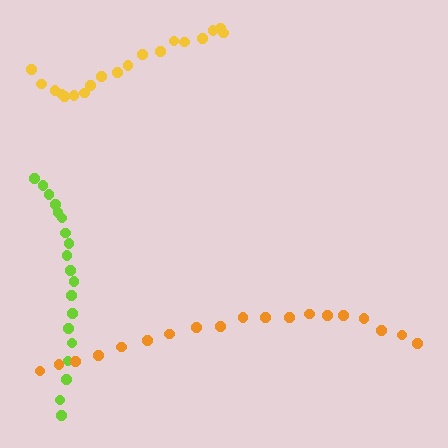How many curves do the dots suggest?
There are 3 distinct paths.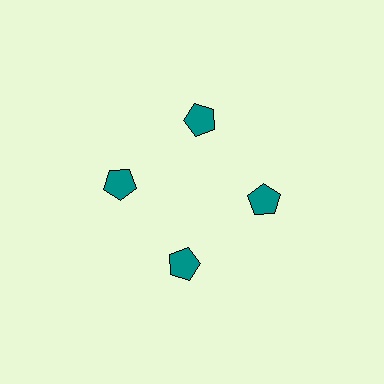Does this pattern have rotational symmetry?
Yes, this pattern has 4-fold rotational symmetry. It looks the same after rotating 90 degrees around the center.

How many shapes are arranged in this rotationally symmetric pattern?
There are 4 shapes, arranged in 4 groups of 1.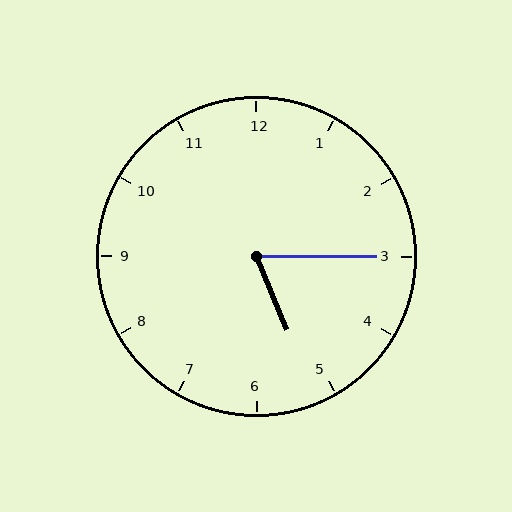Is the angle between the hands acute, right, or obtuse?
It is acute.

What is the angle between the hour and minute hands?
Approximately 68 degrees.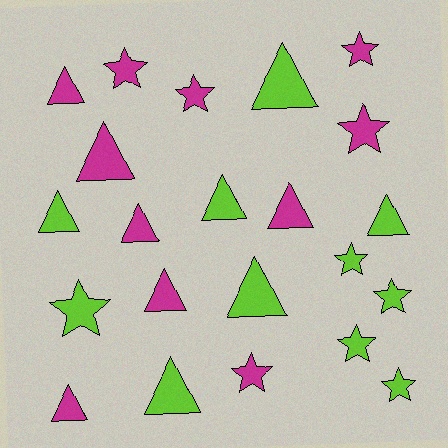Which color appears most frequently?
Magenta, with 11 objects.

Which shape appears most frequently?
Triangle, with 12 objects.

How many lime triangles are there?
There are 6 lime triangles.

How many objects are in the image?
There are 22 objects.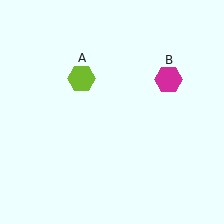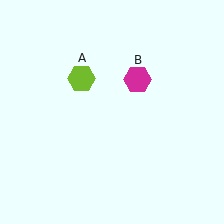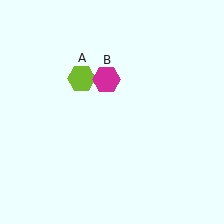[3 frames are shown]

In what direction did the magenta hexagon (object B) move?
The magenta hexagon (object B) moved left.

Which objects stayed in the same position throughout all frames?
Lime hexagon (object A) remained stationary.